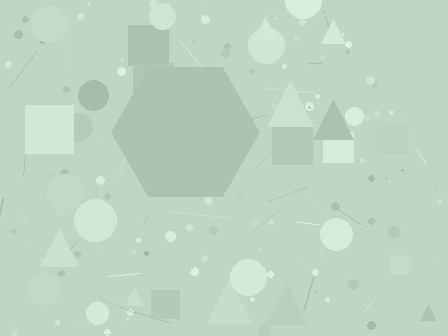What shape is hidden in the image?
A hexagon is hidden in the image.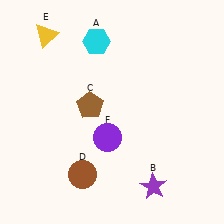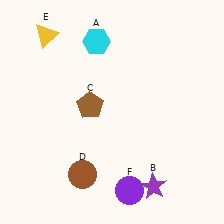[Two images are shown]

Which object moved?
The purple circle (F) moved down.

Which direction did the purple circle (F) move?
The purple circle (F) moved down.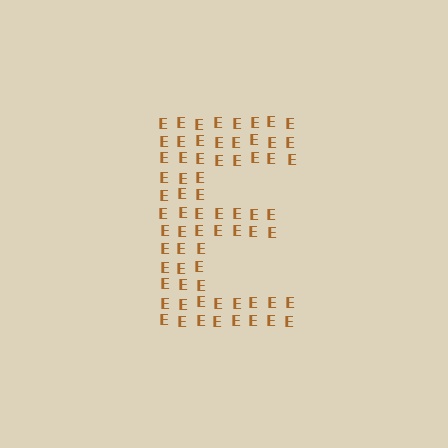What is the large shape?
The large shape is the letter E.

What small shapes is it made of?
It is made of small letter E's.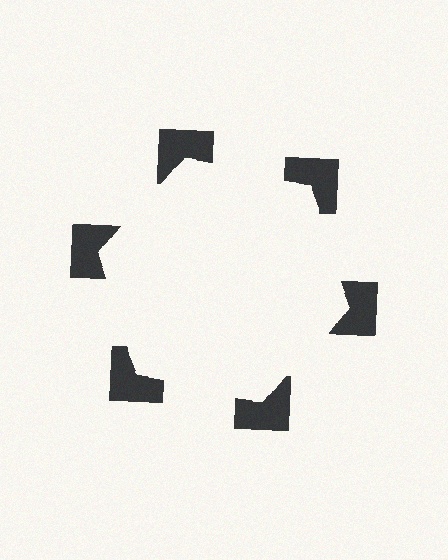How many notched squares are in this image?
There are 6 — one at each vertex of the illusory hexagon.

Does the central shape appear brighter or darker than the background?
It typically appears slightly brighter than the background, even though no actual brightness change is drawn.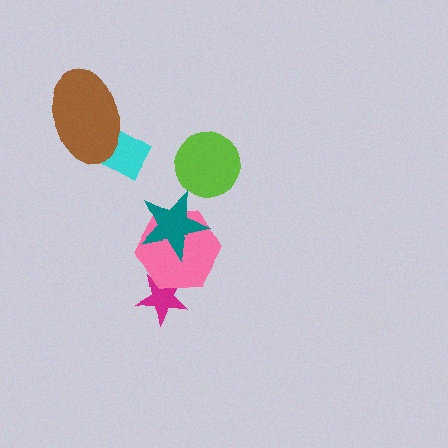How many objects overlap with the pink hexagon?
2 objects overlap with the pink hexagon.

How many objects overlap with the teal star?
1 object overlaps with the teal star.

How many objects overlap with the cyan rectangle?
1 object overlaps with the cyan rectangle.